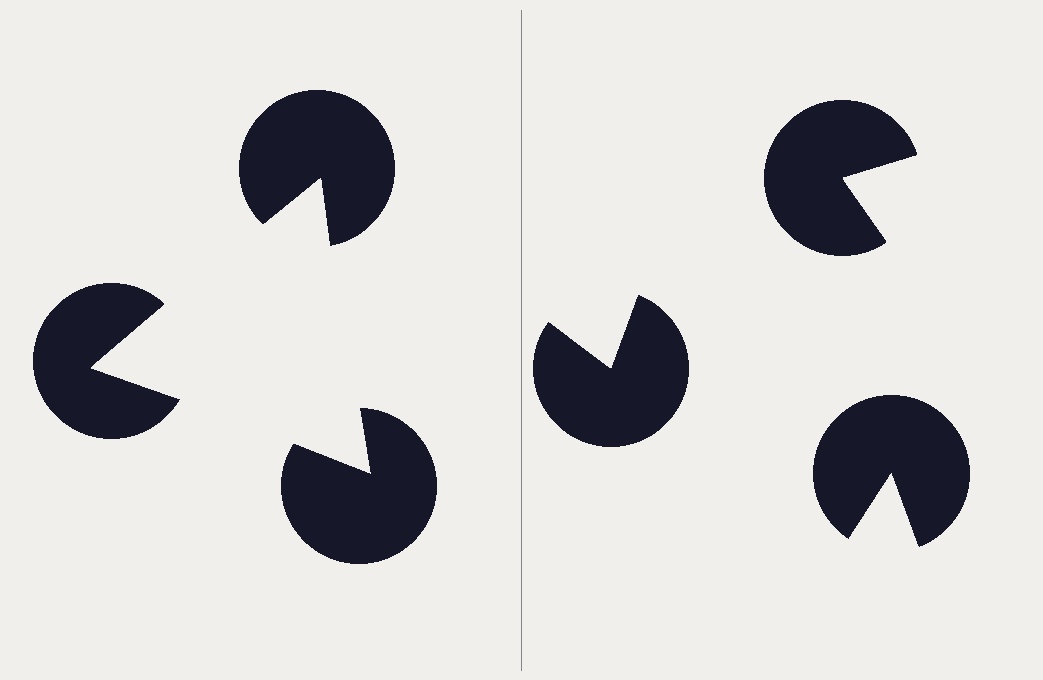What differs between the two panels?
The pac-man discs are positioned identically on both sides; only the wedge orientations differ. On the left they align to a triangle; on the right they are misaligned.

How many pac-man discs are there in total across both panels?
6 — 3 on each side.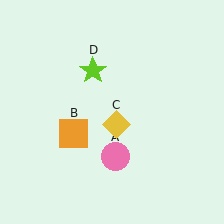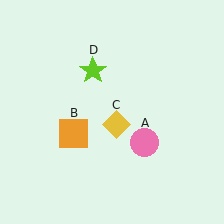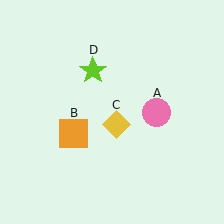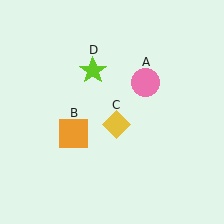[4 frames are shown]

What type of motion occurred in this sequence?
The pink circle (object A) rotated counterclockwise around the center of the scene.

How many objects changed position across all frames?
1 object changed position: pink circle (object A).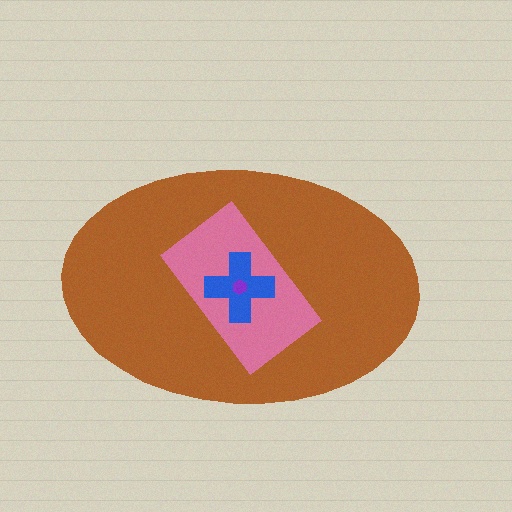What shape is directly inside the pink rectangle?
The blue cross.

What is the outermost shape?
The brown ellipse.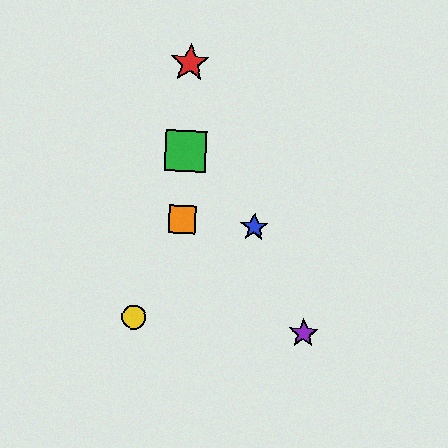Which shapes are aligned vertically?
The red star, the green square, the orange square are aligned vertically.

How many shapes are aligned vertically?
3 shapes (the red star, the green square, the orange square) are aligned vertically.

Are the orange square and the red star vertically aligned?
Yes, both are at x≈182.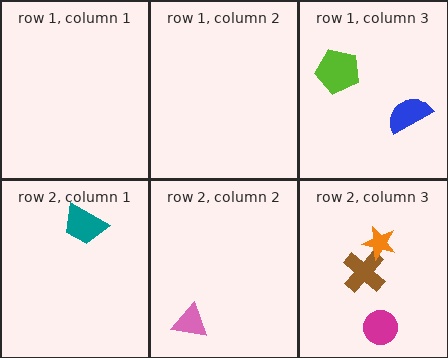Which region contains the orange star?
The row 2, column 3 region.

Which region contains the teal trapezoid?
The row 2, column 1 region.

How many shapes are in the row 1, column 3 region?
2.